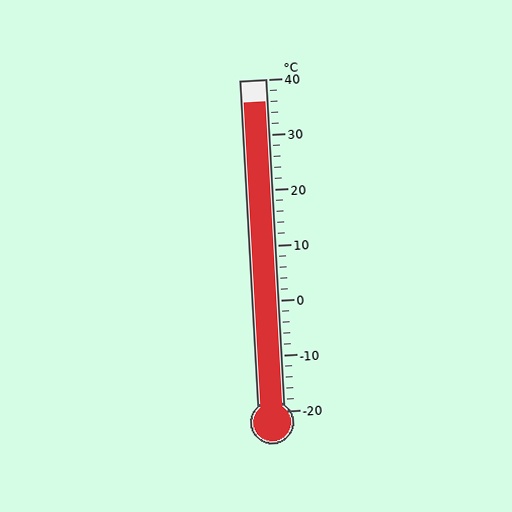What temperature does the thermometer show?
The thermometer shows approximately 36°C.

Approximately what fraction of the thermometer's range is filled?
The thermometer is filled to approximately 95% of its range.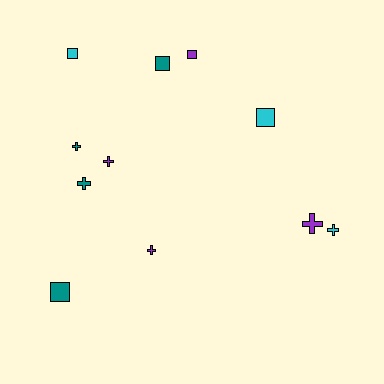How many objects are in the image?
There are 11 objects.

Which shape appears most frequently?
Cross, with 6 objects.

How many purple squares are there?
There is 1 purple square.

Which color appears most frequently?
Teal, with 4 objects.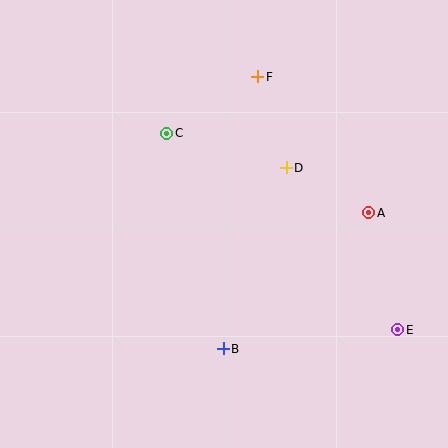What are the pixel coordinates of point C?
Point C is at (167, 133).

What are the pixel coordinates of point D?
Point D is at (286, 168).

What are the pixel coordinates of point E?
Point E is at (398, 330).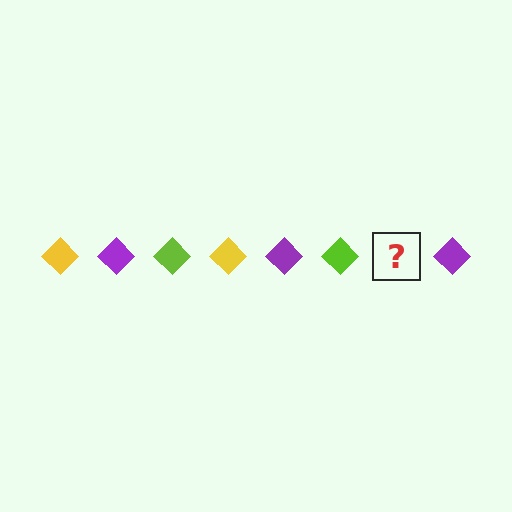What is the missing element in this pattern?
The missing element is a yellow diamond.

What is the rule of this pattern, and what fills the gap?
The rule is that the pattern cycles through yellow, purple, lime diamonds. The gap should be filled with a yellow diamond.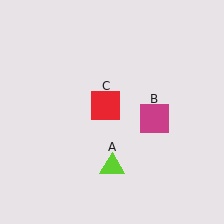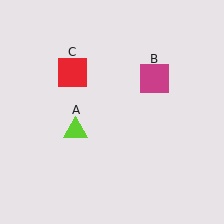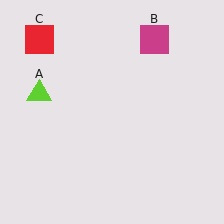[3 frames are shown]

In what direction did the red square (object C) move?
The red square (object C) moved up and to the left.